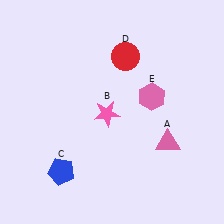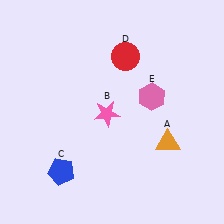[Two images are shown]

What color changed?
The triangle (A) changed from pink in Image 1 to orange in Image 2.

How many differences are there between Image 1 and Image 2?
There is 1 difference between the two images.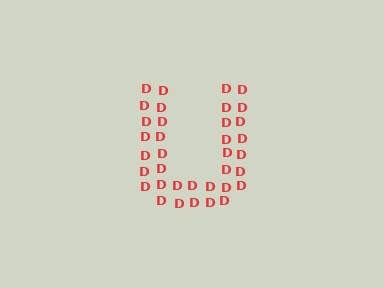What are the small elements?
The small elements are letter D's.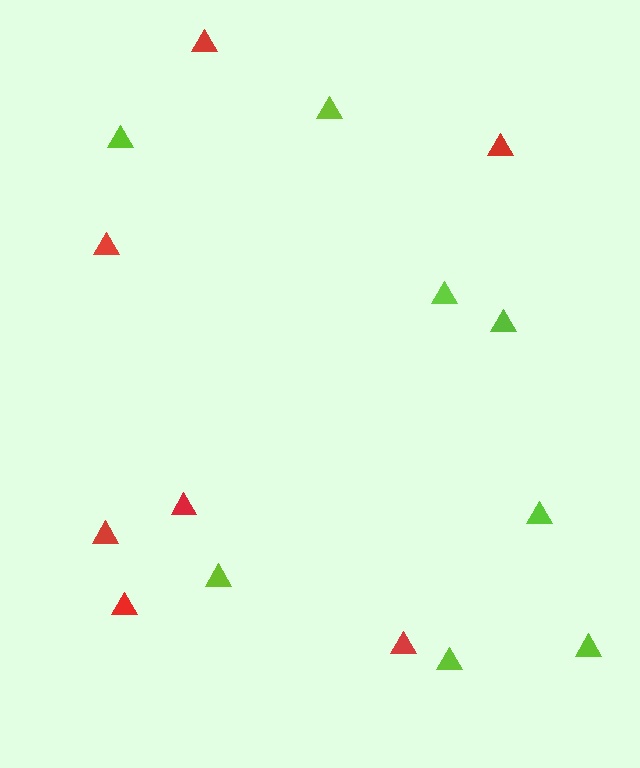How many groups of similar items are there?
There are 2 groups: one group of red triangles (7) and one group of lime triangles (8).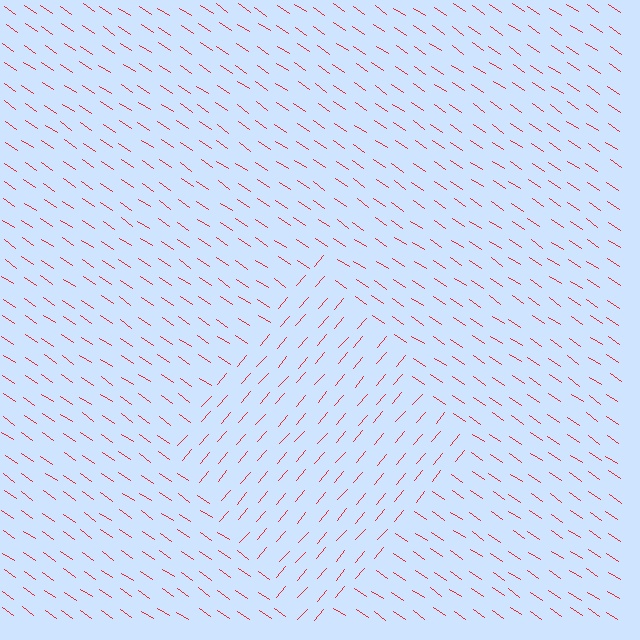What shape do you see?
I see a diamond.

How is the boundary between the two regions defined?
The boundary is defined purely by a change in line orientation (approximately 83 degrees difference). All lines are the same color and thickness.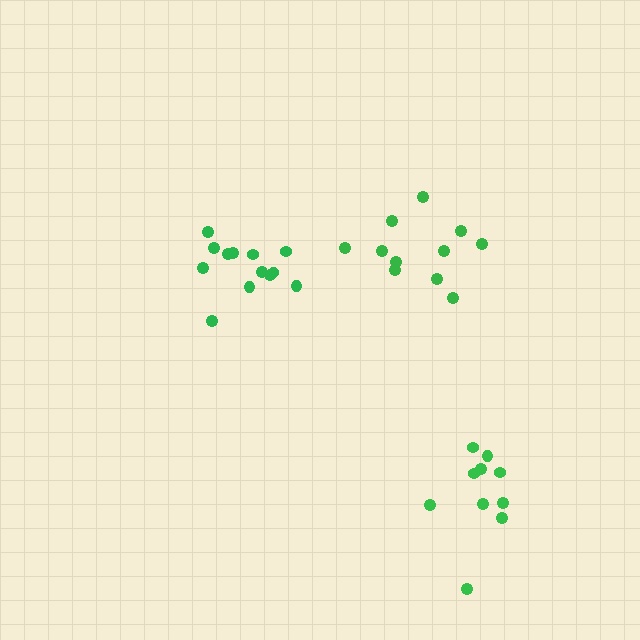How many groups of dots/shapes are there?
There are 3 groups.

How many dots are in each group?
Group 1: 13 dots, Group 2: 11 dots, Group 3: 10 dots (34 total).